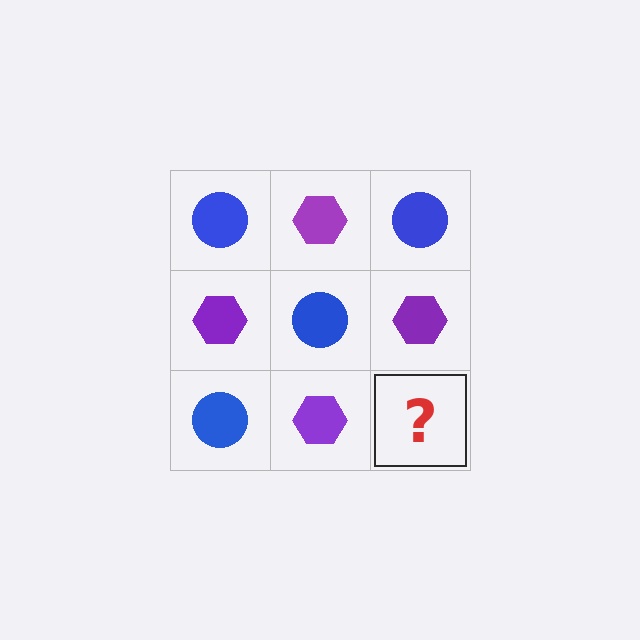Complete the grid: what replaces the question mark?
The question mark should be replaced with a blue circle.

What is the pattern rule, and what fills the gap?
The rule is that it alternates blue circle and purple hexagon in a checkerboard pattern. The gap should be filled with a blue circle.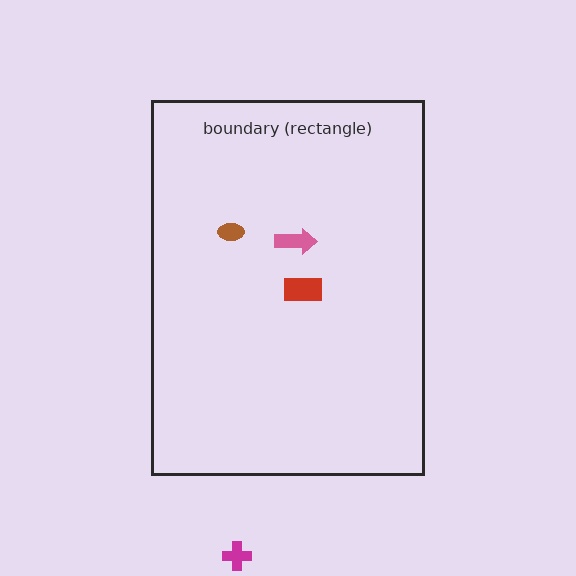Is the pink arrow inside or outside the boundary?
Inside.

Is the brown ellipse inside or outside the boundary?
Inside.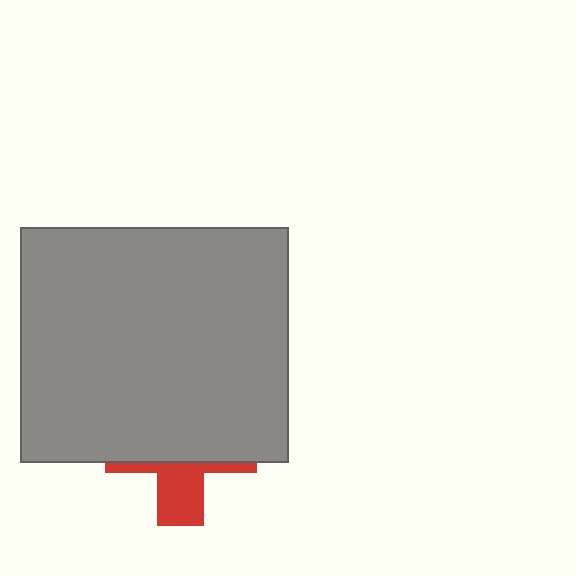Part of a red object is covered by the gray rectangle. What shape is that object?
It is a cross.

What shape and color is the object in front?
The object in front is a gray rectangle.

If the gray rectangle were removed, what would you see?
You would see the complete red cross.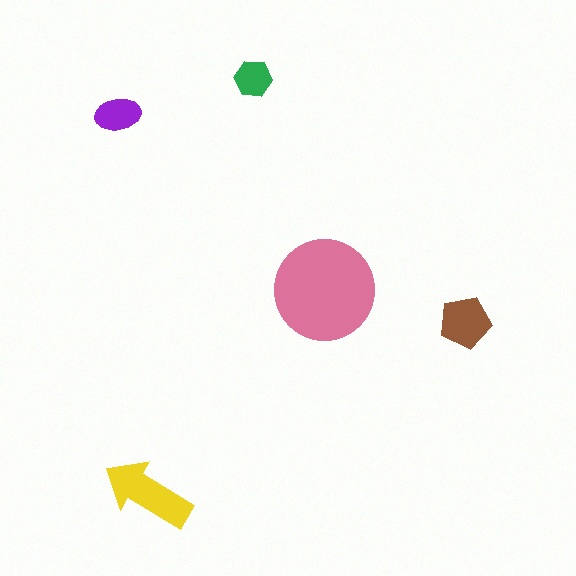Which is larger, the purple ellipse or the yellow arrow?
The yellow arrow.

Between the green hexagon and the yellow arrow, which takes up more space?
The yellow arrow.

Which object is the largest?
The pink circle.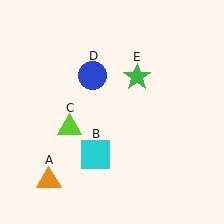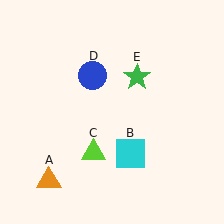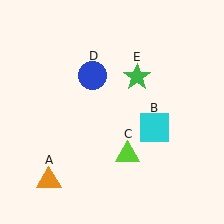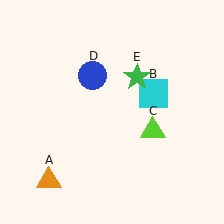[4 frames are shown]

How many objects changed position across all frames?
2 objects changed position: cyan square (object B), lime triangle (object C).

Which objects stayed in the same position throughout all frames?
Orange triangle (object A) and blue circle (object D) and green star (object E) remained stationary.